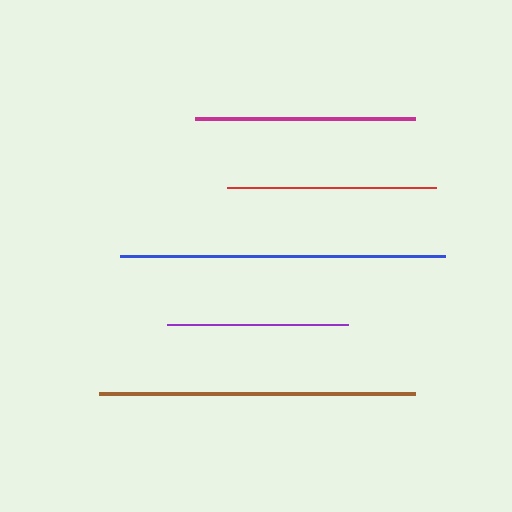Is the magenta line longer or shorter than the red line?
The magenta line is longer than the red line.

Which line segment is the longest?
The blue line is the longest at approximately 325 pixels.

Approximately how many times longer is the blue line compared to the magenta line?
The blue line is approximately 1.5 times the length of the magenta line.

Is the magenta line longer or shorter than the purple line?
The magenta line is longer than the purple line.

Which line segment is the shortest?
The purple line is the shortest at approximately 181 pixels.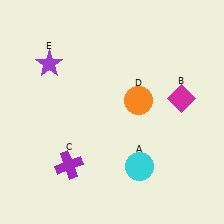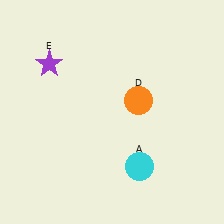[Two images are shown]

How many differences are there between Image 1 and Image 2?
There are 2 differences between the two images.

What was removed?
The magenta diamond (B), the purple cross (C) were removed in Image 2.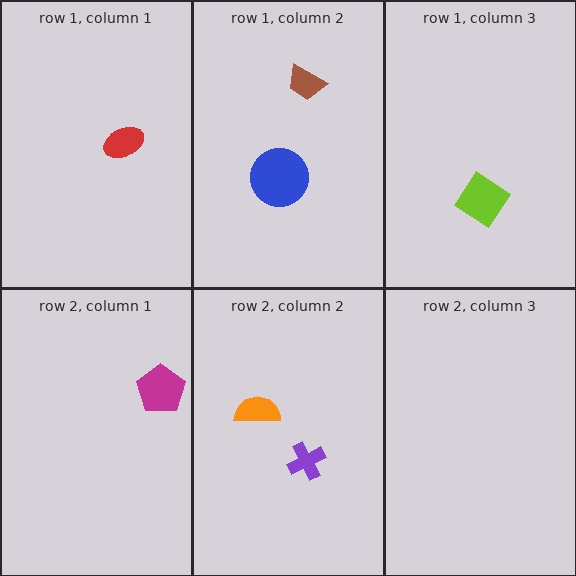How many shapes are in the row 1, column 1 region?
1.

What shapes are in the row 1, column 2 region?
The brown trapezoid, the blue circle.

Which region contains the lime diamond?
The row 1, column 3 region.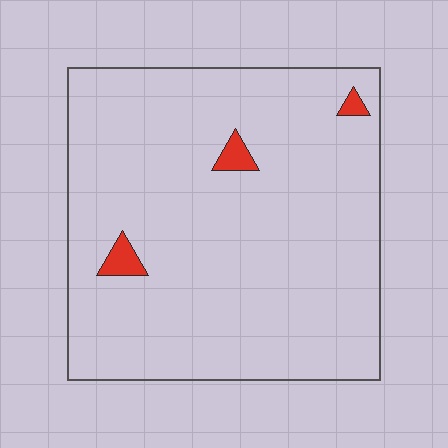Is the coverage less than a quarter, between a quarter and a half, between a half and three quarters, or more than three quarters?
Less than a quarter.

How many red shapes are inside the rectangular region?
3.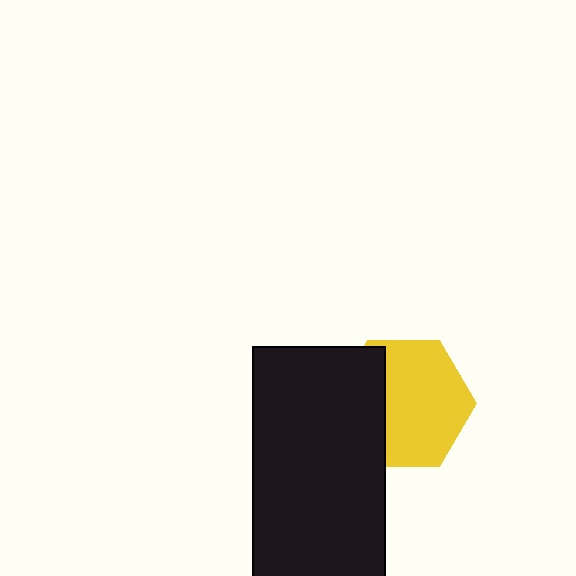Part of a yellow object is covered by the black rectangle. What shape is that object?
It is a hexagon.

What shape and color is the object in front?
The object in front is a black rectangle.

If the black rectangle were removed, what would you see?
You would see the complete yellow hexagon.